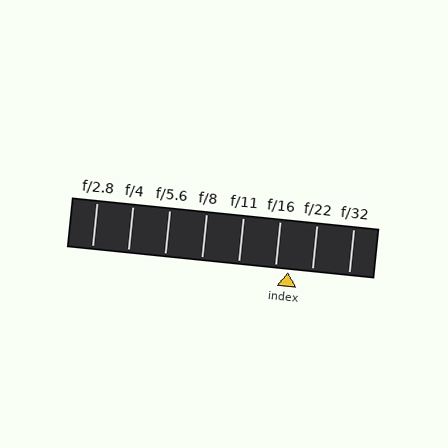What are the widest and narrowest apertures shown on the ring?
The widest aperture shown is f/2.8 and the narrowest is f/32.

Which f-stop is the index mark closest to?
The index mark is closest to f/16.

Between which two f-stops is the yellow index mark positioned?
The index mark is between f/16 and f/22.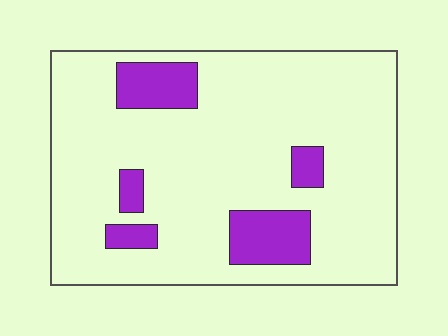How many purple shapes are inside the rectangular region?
5.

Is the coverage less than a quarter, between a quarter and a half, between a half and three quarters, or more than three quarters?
Less than a quarter.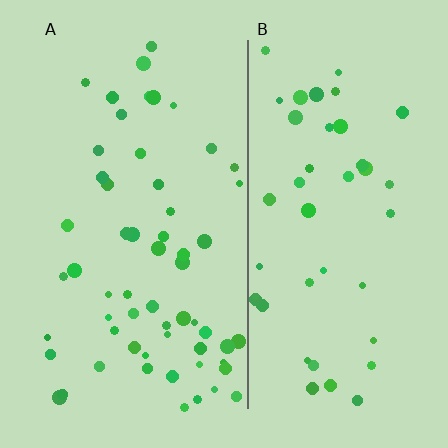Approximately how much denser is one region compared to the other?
Approximately 1.3× — region A over region B.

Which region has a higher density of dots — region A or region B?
A (the left).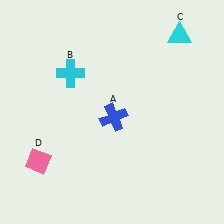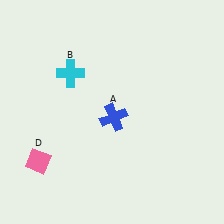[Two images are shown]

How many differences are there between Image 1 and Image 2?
There is 1 difference between the two images.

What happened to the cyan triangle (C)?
The cyan triangle (C) was removed in Image 2. It was in the top-right area of Image 1.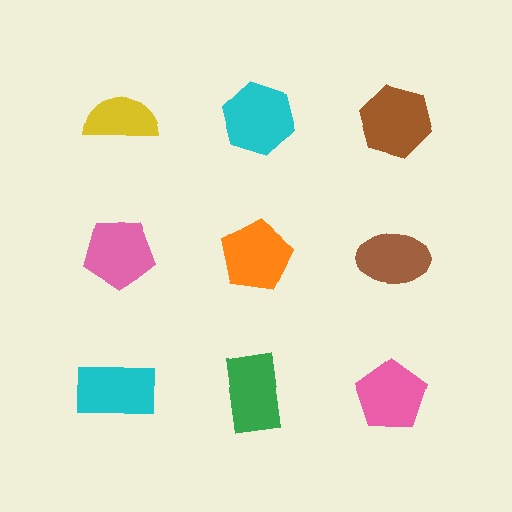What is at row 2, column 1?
A pink pentagon.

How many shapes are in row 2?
3 shapes.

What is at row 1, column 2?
A cyan hexagon.